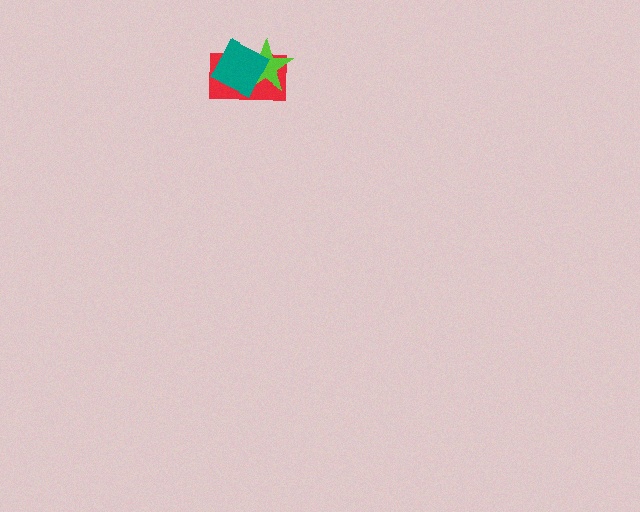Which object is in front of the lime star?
The teal diamond is in front of the lime star.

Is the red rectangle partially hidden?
Yes, it is partially covered by another shape.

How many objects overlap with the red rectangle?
2 objects overlap with the red rectangle.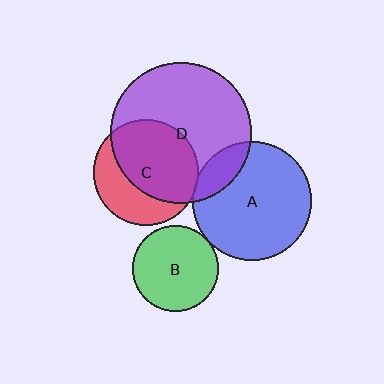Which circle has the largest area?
Circle D (purple).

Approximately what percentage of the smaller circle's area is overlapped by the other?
Approximately 65%.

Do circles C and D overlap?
Yes.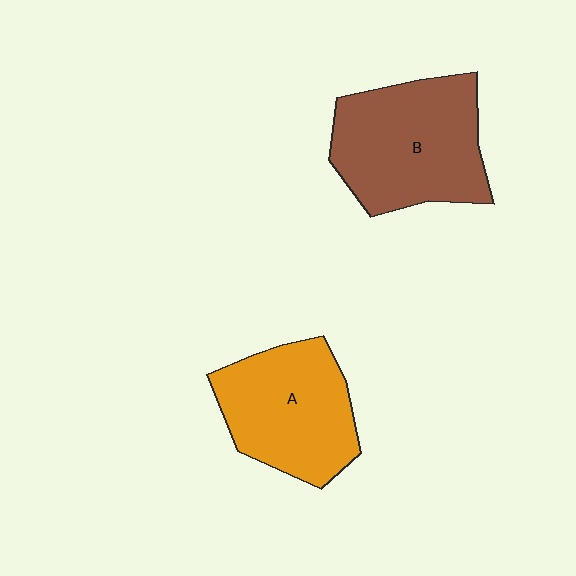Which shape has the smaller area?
Shape A (orange).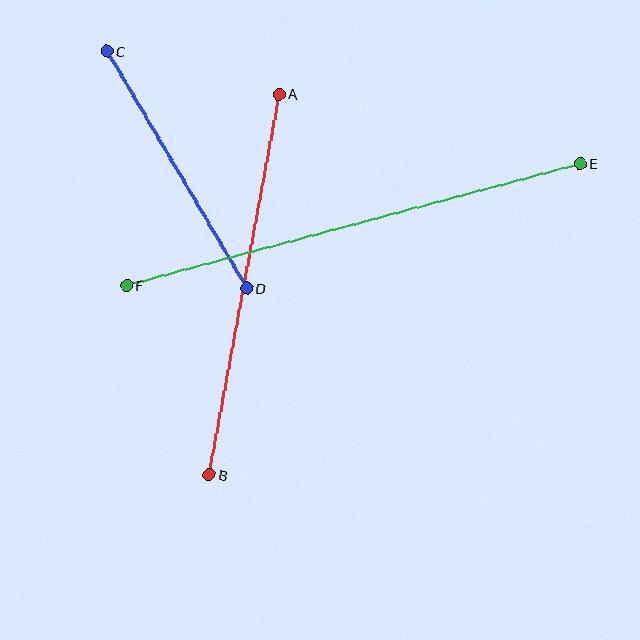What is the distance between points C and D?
The distance is approximately 275 pixels.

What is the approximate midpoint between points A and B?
The midpoint is at approximately (244, 284) pixels.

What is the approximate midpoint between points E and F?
The midpoint is at approximately (353, 225) pixels.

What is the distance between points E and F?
The distance is approximately 470 pixels.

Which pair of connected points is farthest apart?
Points E and F are farthest apart.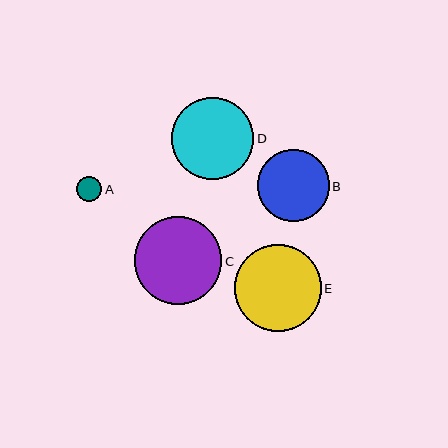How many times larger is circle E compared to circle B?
Circle E is approximately 1.2 times the size of circle B.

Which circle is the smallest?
Circle A is the smallest with a size of approximately 25 pixels.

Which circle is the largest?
Circle C is the largest with a size of approximately 88 pixels.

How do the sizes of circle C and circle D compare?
Circle C and circle D are approximately the same size.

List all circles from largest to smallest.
From largest to smallest: C, E, D, B, A.